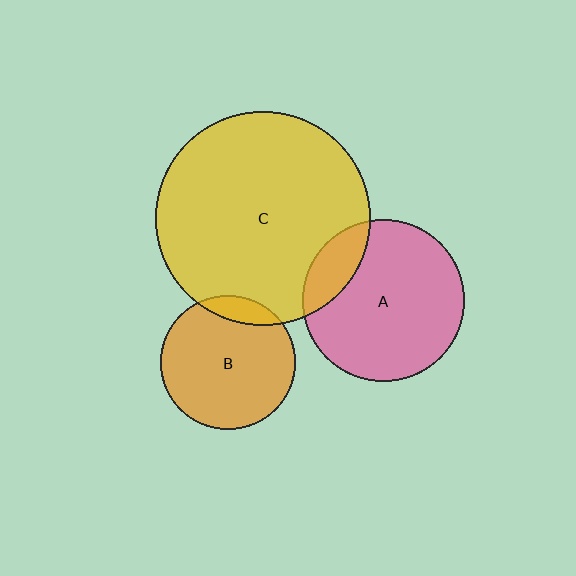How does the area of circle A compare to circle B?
Approximately 1.5 times.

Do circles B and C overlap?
Yes.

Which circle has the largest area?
Circle C (yellow).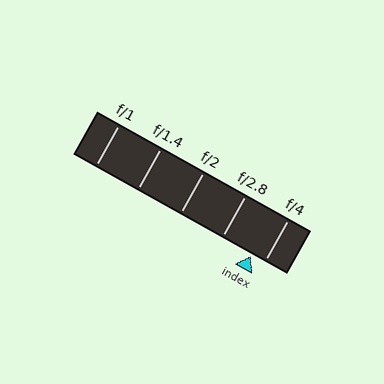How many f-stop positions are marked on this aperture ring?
There are 5 f-stop positions marked.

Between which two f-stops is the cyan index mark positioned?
The index mark is between f/2.8 and f/4.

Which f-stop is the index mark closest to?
The index mark is closest to f/4.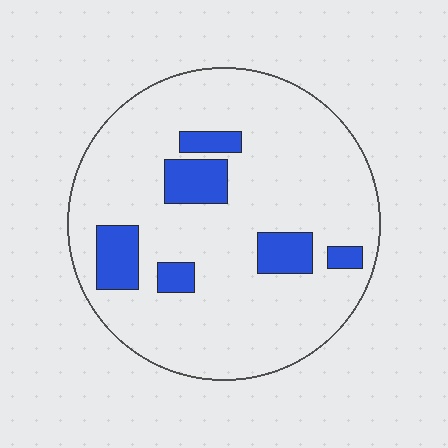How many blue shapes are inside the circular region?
6.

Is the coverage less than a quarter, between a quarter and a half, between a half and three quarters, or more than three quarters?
Less than a quarter.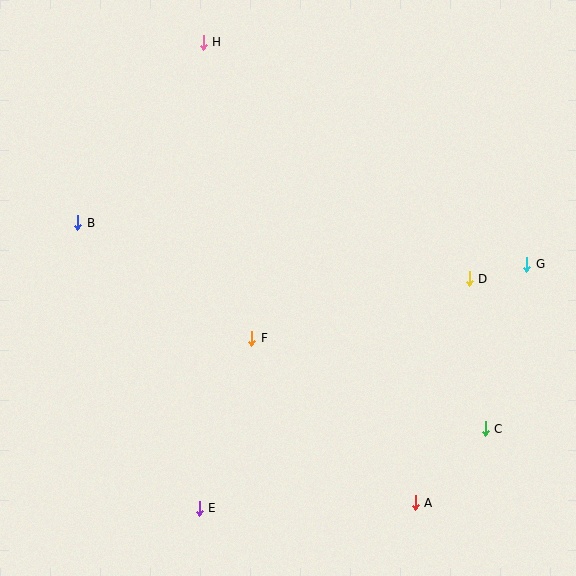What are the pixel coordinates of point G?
Point G is at (527, 264).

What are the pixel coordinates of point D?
Point D is at (469, 279).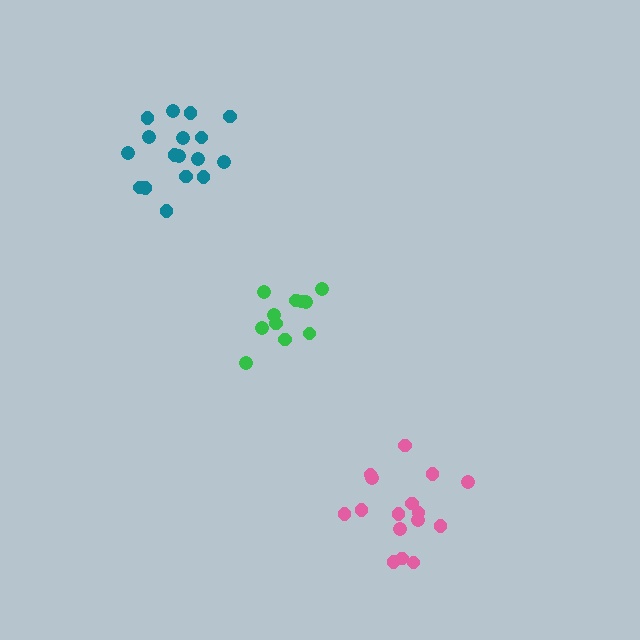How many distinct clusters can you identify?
There are 3 distinct clusters.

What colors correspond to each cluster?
The clusters are colored: green, pink, teal.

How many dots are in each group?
Group 1: 11 dots, Group 2: 17 dots, Group 3: 17 dots (45 total).